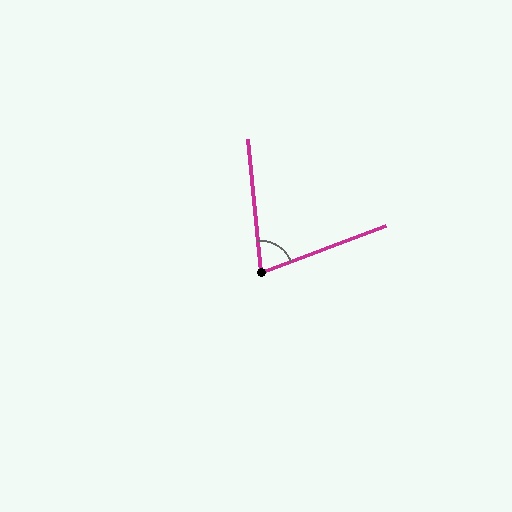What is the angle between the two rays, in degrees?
Approximately 75 degrees.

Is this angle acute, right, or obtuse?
It is acute.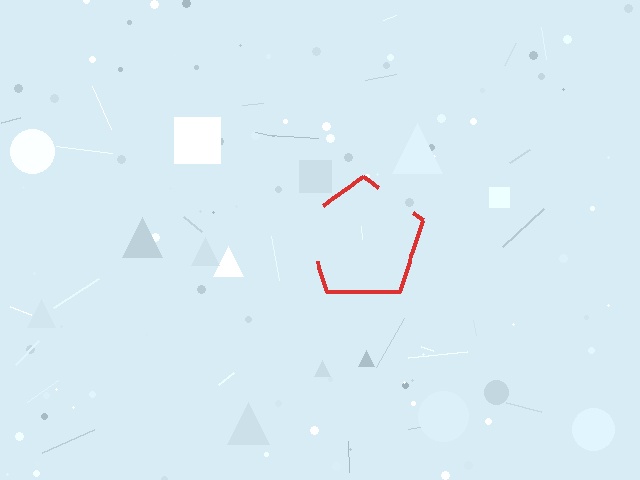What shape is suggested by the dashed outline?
The dashed outline suggests a pentagon.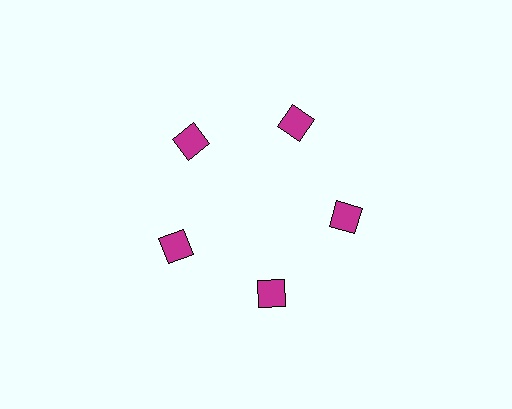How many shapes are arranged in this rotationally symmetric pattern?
There are 5 shapes, arranged in 5 groups of 1.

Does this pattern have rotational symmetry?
Yes, this pattern has 5-fold rotational symmetry. It looks the same after rotating 72 degrees around the center.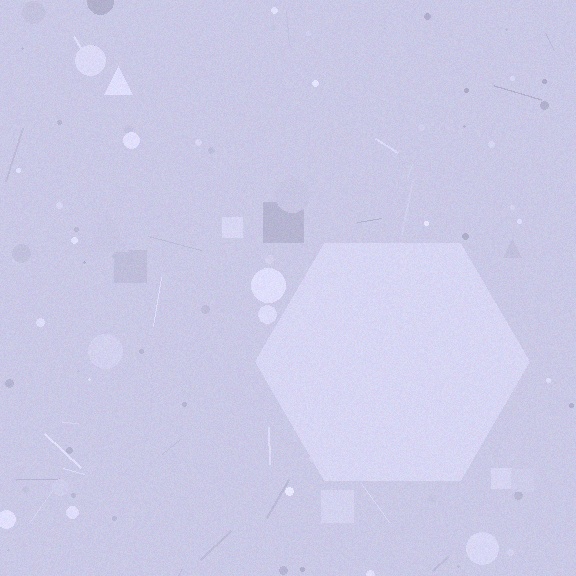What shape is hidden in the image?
A hexagon is hidden in the image.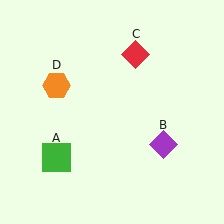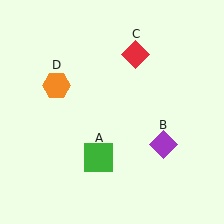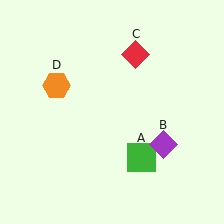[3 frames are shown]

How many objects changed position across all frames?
1 object changed position: green square (object A).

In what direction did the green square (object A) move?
The green square (object A) moved right.